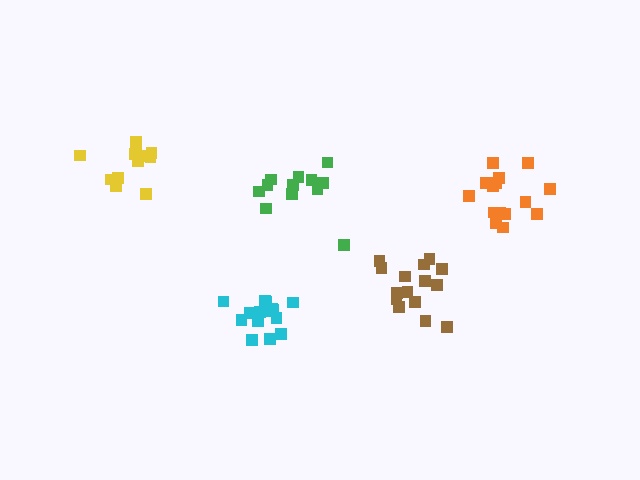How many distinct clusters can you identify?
There are 5 distinct clusters.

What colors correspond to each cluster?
The clusters are colored: orange, green, cyan, brown, yellow.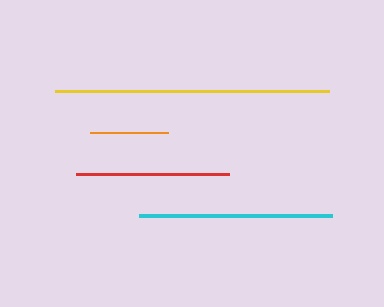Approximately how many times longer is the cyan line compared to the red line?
The cyan line is approximately 1.3 times the length of the red line.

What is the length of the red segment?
The red segment is approximately 152 pixels long.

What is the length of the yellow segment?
The yellow segment is approximately 274 pixels long.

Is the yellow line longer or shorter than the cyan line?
The yellow line is longer than the cyan line.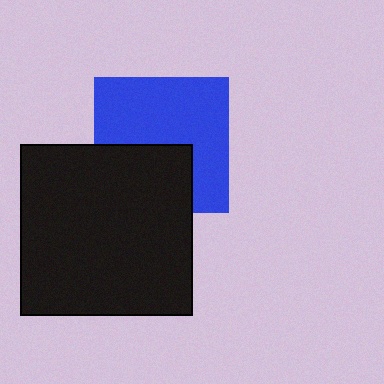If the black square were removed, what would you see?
You would see the complete blue square.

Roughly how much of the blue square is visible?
About half of it is visible (roughly 62%).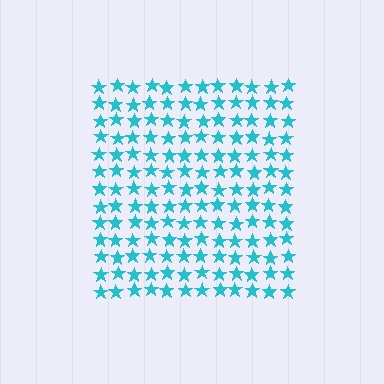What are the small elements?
The small elements are stars.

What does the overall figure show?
The overall figure shows a square.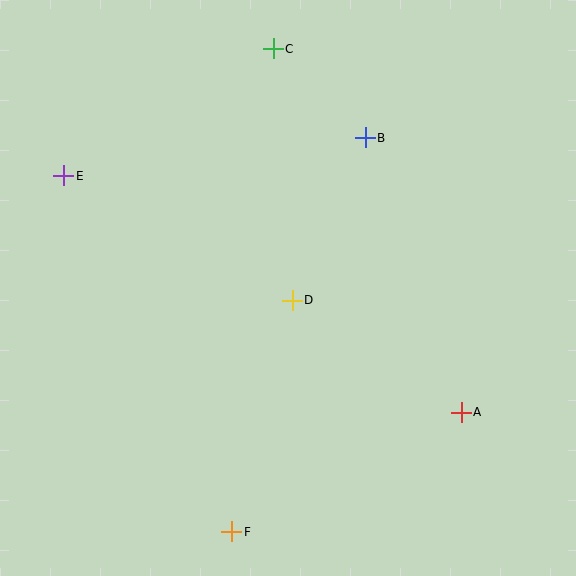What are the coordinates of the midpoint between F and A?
The midpoint between F and A is at (346, 472).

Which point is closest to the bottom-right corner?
Point A is closest to the bottom-right corner.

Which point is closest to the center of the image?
Point D at (292, 300) is closest to the center.